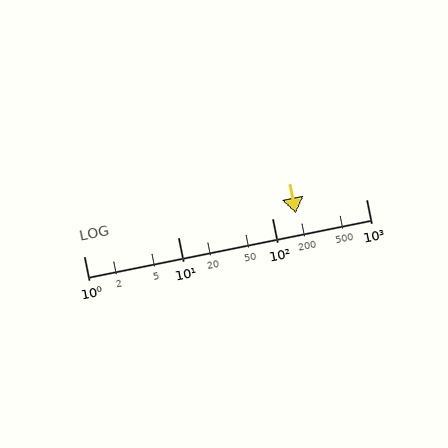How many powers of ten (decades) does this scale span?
The scale spans 3 decades, from 1 to 1000.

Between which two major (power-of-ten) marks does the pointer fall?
The pointer is between 100 and 1000.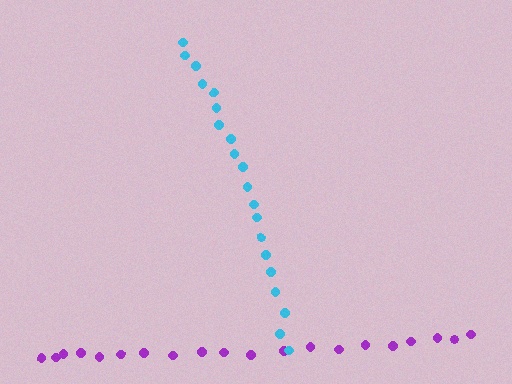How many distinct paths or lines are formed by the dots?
There are 2 distinct paths.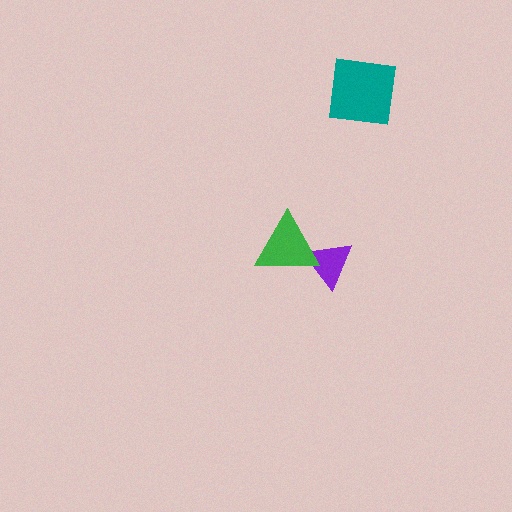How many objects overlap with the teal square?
0 objects overlap with the teal square.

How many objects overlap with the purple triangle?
1 object overlaps with the purple triangle.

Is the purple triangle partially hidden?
Yes, it is partially covered by another shape.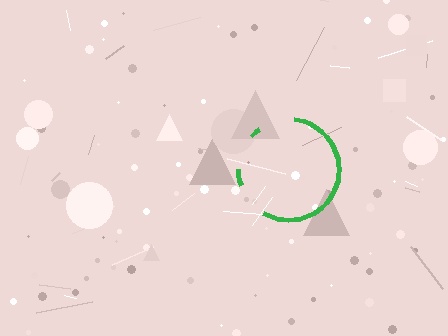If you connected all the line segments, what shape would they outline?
They would outline a circle.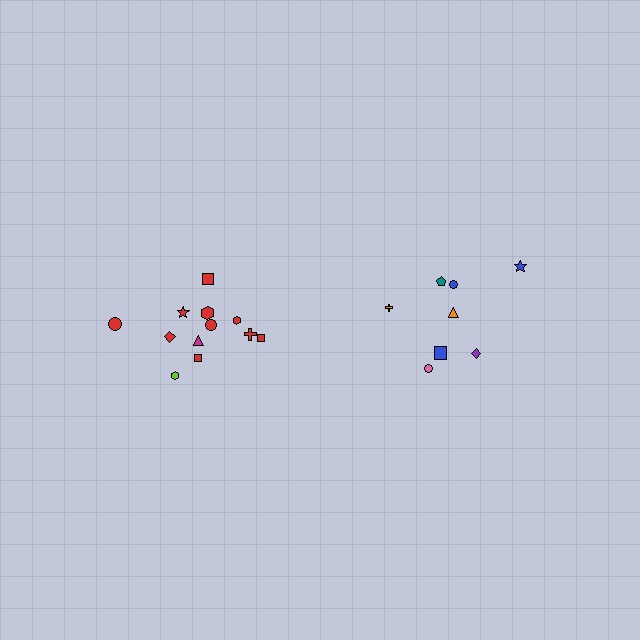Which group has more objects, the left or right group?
The left group.